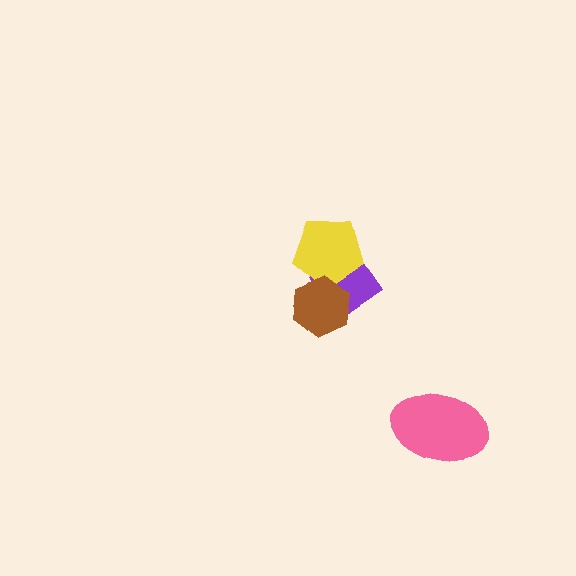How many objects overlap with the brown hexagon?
2 objects overlap with the brown hexagon.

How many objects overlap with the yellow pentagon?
2 objects overlap with the yellow pentagon.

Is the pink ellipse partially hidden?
No, no other shape covers it.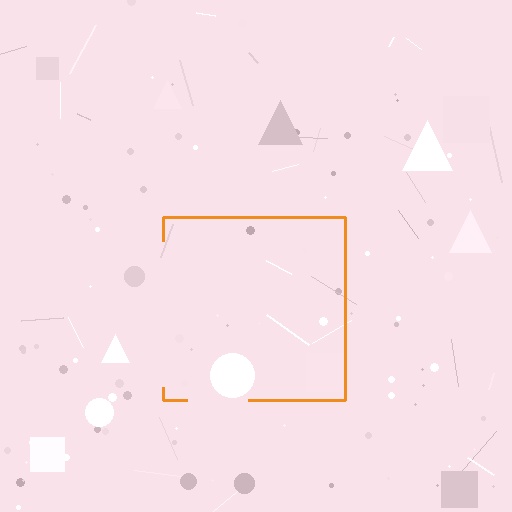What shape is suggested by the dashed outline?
The dashed outline suggests a square.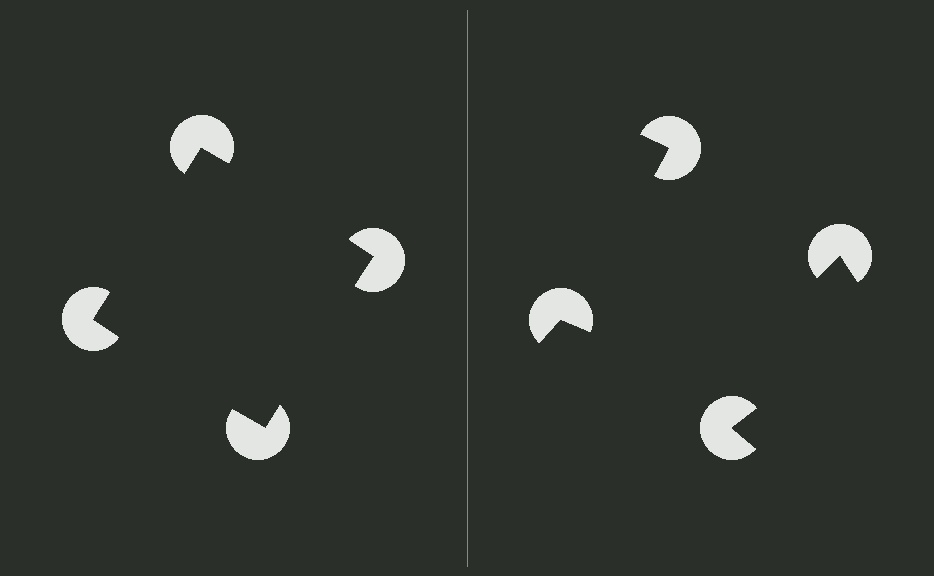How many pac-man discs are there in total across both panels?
8 — 4 on each side.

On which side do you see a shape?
An illusory square appears on the left side. On the right side the wedge cuts are rotated, so no coherent shape forms.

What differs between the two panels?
The pac-man discs are positioned identically on both sides; only the wedge orientations differ. On the left they align to a square; on the right they are misaligned.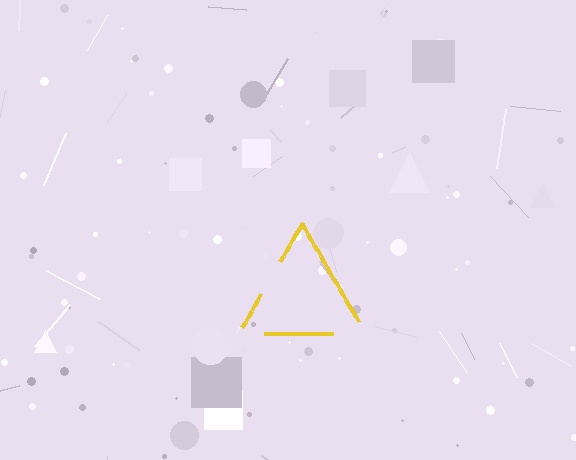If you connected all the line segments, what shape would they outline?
They would outline a triangle.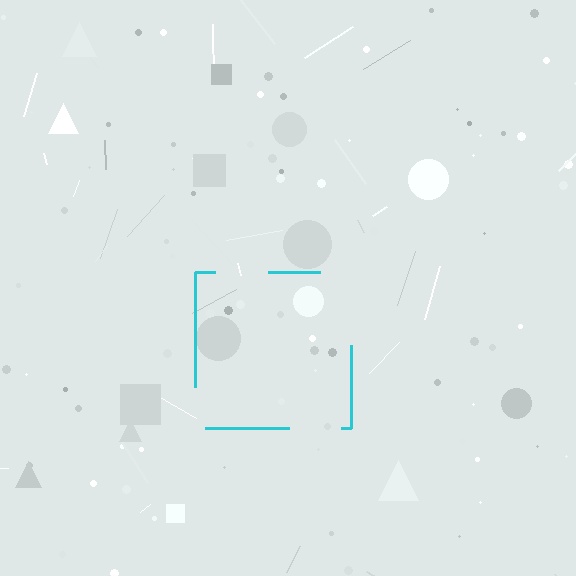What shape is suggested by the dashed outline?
The dashed outline suggests a square.